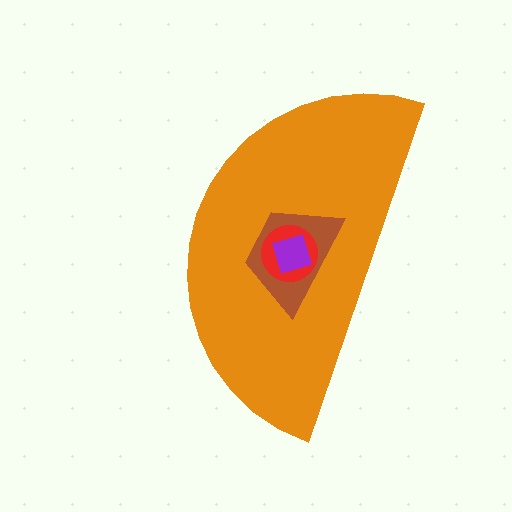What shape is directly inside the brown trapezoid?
The red circle.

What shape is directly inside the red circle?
The purple square.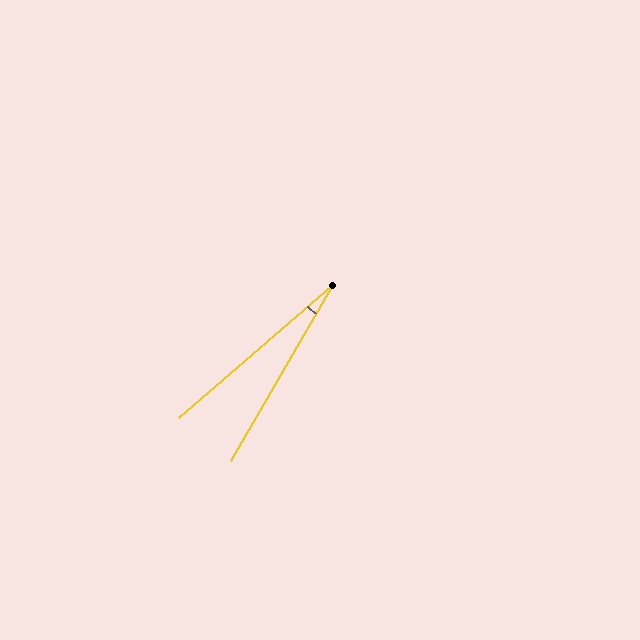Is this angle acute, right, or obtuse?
It is acute.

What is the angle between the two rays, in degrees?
Approximately 19 degrees.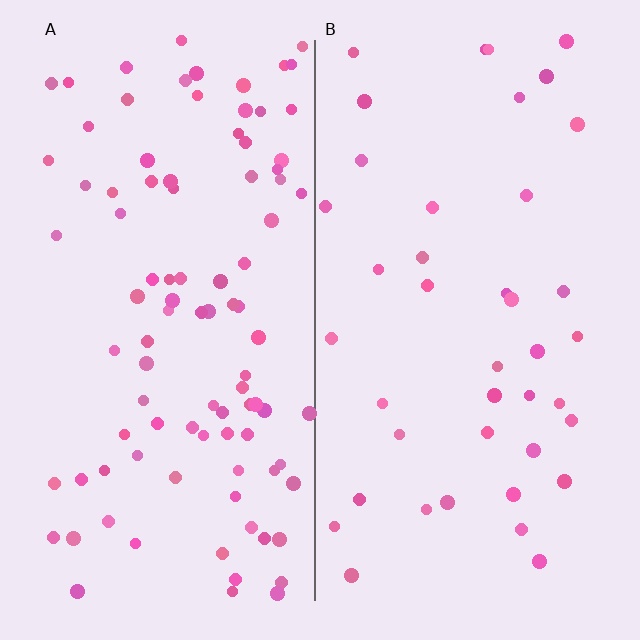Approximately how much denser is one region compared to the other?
Approximately 2.3× — region A over region B.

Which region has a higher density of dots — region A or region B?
A (the left).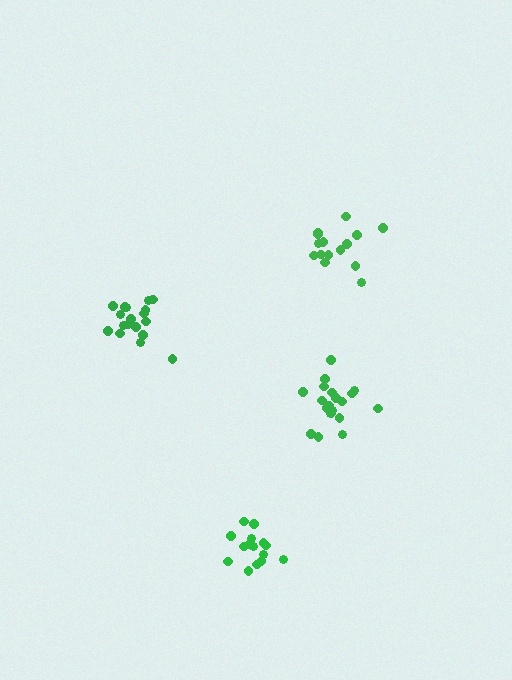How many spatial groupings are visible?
There are 4 spatial groupings.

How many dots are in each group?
Group 1: 20 dots, Group 2: 18 dots, Group 3: 15 dots, Group 4: 15 dots (68 total).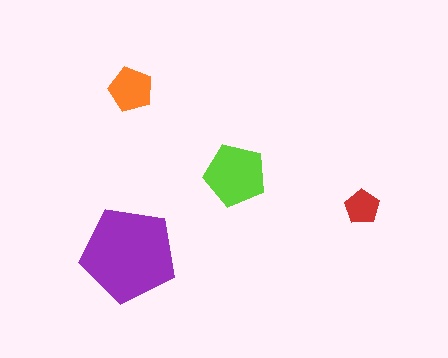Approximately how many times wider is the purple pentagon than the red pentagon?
About 2.5 times wider.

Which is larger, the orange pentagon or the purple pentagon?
The purple one.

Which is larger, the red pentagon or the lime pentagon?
The lime one.